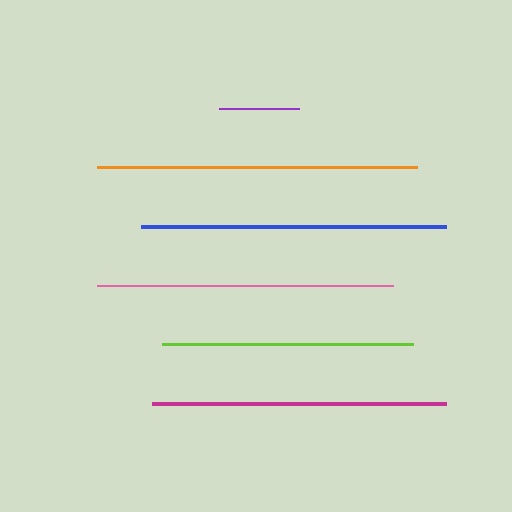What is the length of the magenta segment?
The magenta segment is approximately 295 pixels long.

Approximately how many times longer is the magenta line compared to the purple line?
The magenta line is approximately 3.7 times the length of the purple line.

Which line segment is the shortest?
The purple line is the shortest at approximately 80 pixels.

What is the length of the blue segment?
The blue segment is approximately 304 pixels long.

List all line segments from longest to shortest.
From longest to shortest: orange, blue, pink, magenta, lime, purple.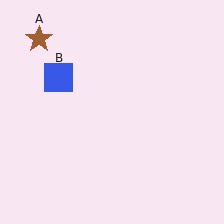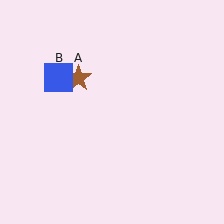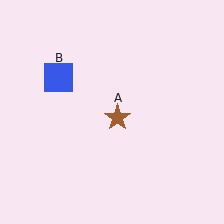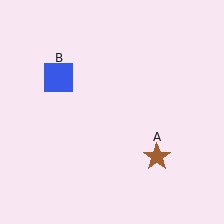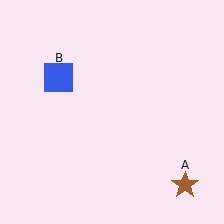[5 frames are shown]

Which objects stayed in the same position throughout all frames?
Blue square (object B) remained stationary.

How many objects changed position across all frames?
1 object changed position: brown star (object A).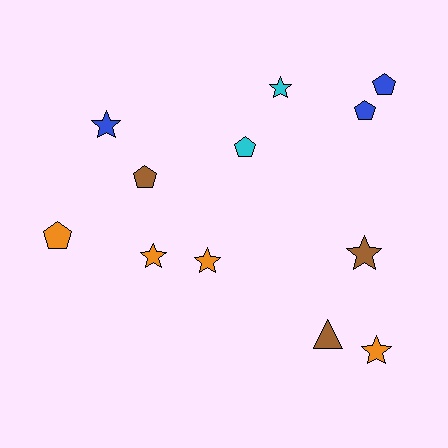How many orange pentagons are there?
There is 1 orange pentagon.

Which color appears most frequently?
Orange, with 4 objects.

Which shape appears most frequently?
Star, with 6 objects.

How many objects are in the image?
There are 12 objects.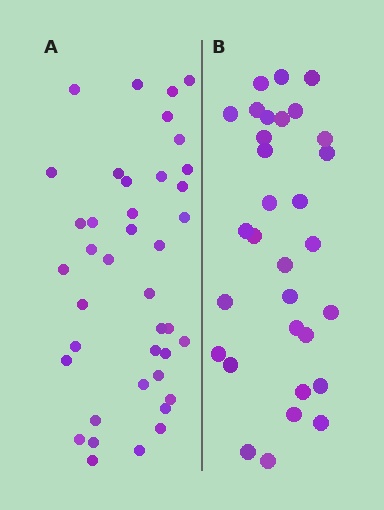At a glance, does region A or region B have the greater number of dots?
Region A (the left region) has more dots.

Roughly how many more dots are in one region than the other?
Region A has roughly 8 or so more dots than region B.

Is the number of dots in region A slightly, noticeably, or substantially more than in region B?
Region A has noticeably more, but not dramatically so. The ratio is roughly 1.3 to 1.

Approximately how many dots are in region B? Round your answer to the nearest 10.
About 30 dots. (The exact count is 31, which rounds to 30.)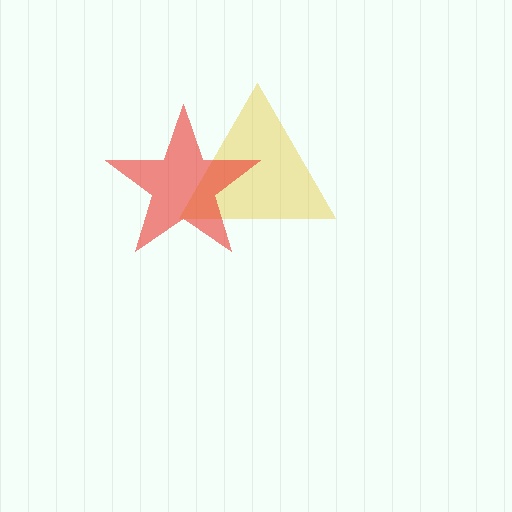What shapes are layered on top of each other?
The layered shapes are: a yellow triangle, a red star.